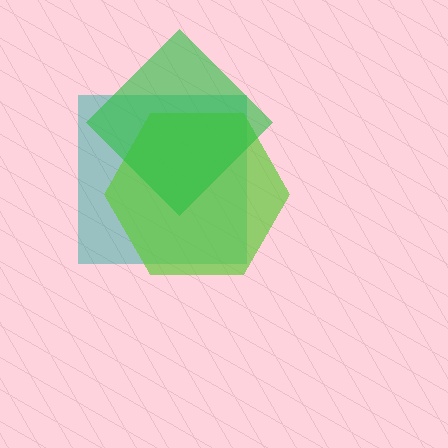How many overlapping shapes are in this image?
There are 3 overlapping shapes in the image.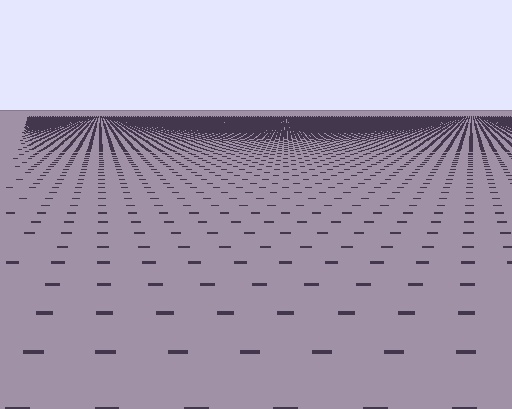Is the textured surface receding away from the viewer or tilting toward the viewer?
The surface is receding away from the viewer. Texture elements get smaller and denser toward the top.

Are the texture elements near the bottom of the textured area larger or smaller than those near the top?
Larger. Near the bottom, elements are closer to the viewer and appear at a bigger on-screen size.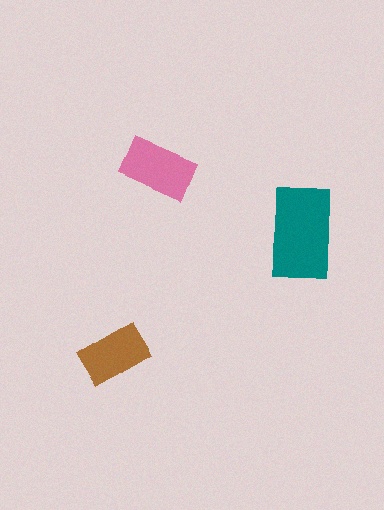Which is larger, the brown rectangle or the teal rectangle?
The teal one.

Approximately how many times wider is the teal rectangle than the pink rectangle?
About 1.5 times wider.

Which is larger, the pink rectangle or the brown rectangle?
The pink one.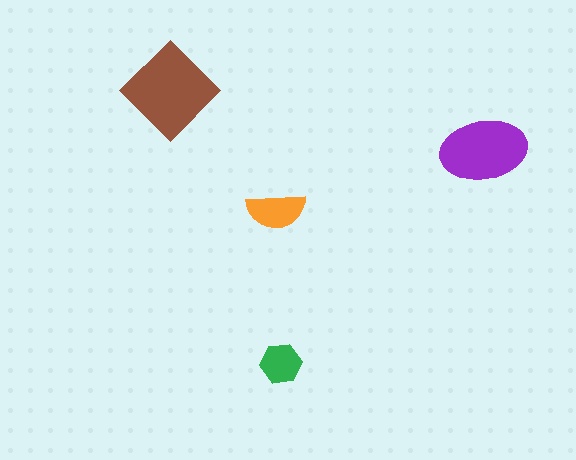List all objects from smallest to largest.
The green hexagon, the orange semicircle, the purple ellipse, the brown diamond.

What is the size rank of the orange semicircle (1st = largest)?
3rd.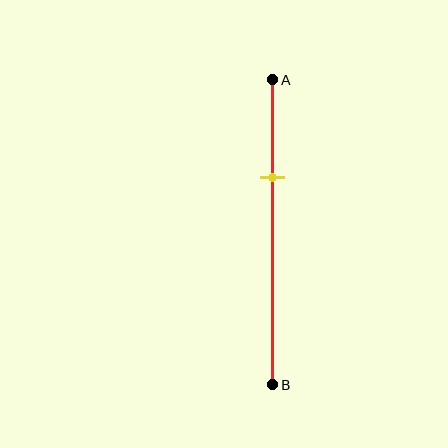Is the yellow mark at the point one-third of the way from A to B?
Yes, the mark is approximately at the one-third point.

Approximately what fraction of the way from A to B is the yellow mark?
The yellow mark is approximately 30% of the way from A to B.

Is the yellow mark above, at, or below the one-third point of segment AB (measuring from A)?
The yellow mark is approximately at the one-third point of segment AB.